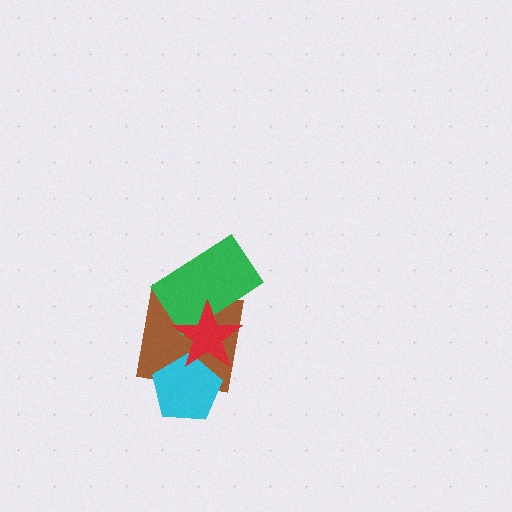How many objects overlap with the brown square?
3 objects overlap with the brown square.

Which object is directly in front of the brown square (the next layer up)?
The green rectangle is directly in front of the brown square.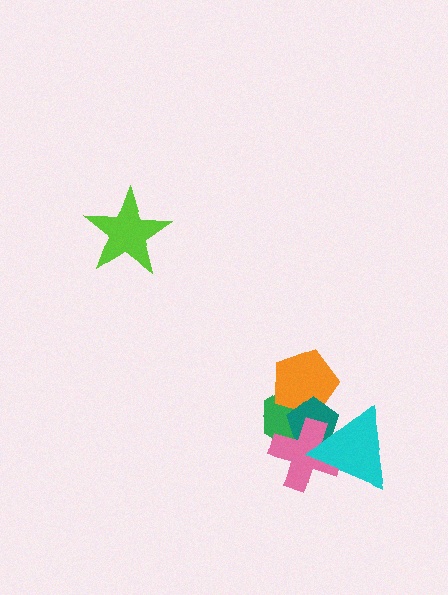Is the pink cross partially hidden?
Yes, it is partially covered by another shape.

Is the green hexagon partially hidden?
Yes, it is partially covered by another shape.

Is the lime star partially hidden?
No, no other shape covers it.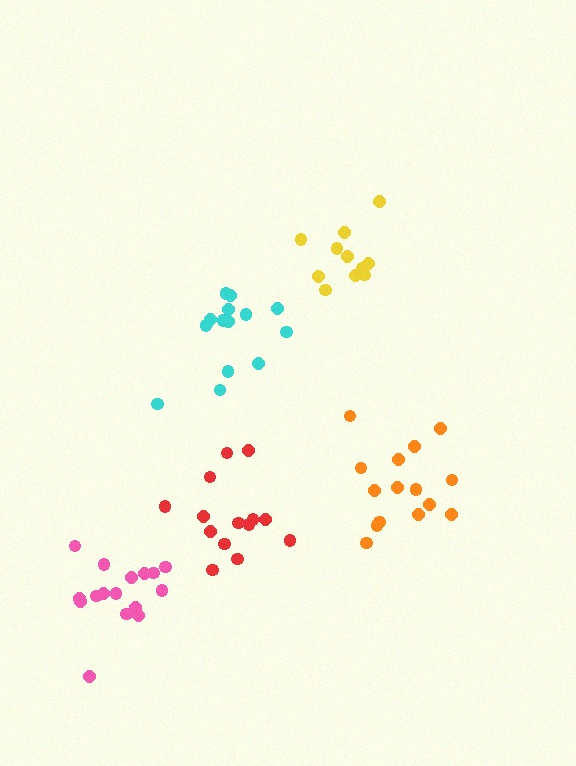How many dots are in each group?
Group 1: 14 dots, Group 2: 11 dots, Group 3: 14 dots, Group 4: 15 dots, Group 5: 16 dots (70 total).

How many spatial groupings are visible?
There are 5 spatial groupings.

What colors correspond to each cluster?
The clusters are colored: red, yellow, cyan, orange, pink.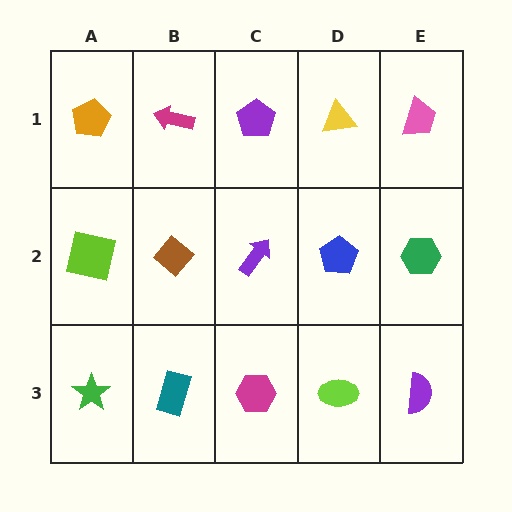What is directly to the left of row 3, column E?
A lime ellipse.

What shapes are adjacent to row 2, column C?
A purple pentagon (row 1, column C), a magenta hexagon (row 3, column C), a brown diamond (row 2, column B), a blue pentagon (row 2, column D).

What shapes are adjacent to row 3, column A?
A lime square (row 2, column A), a teal rectangle (row 3, column B).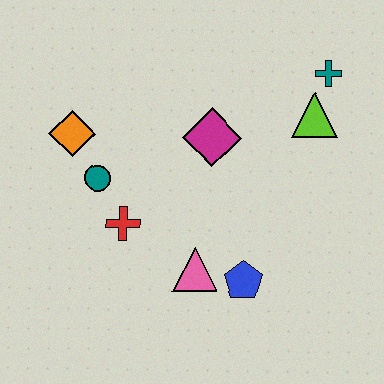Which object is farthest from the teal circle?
The teal cross is farthest from the teal circle.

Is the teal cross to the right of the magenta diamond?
Yes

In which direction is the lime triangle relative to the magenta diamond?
The lime triangle is to the right of the magenta diamond.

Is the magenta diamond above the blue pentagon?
Yes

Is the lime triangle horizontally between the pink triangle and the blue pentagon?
No